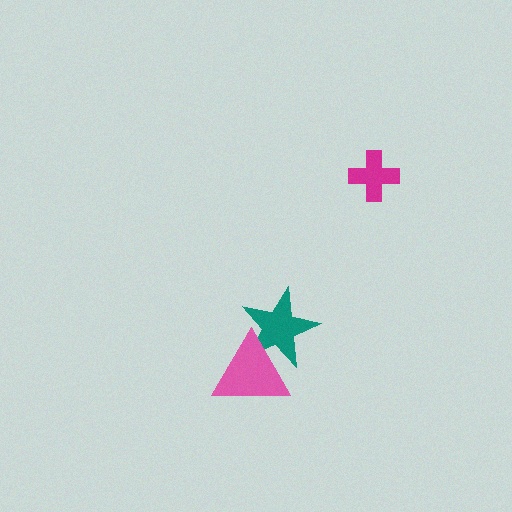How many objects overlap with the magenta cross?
0 objects overlap with the magenta cross.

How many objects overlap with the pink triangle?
1 object overlaps with the pink triangle.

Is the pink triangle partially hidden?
No, no other shape covers it.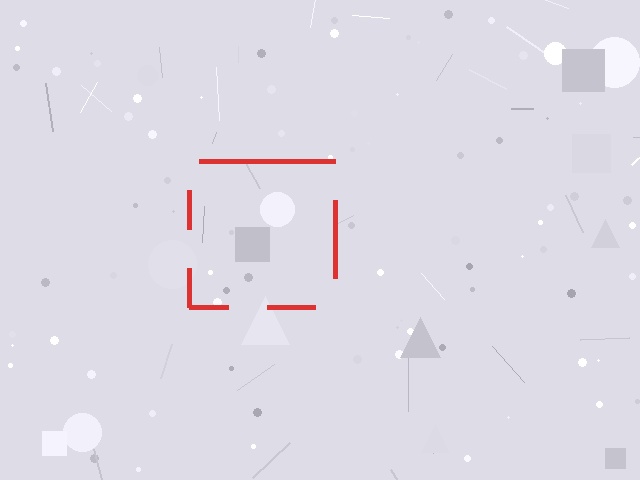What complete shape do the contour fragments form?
The contour fragments form a square.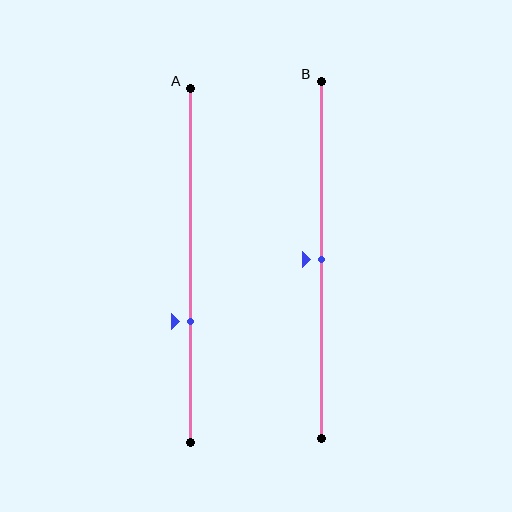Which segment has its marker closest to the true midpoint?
Segment B has its marker closest to the true midpoint.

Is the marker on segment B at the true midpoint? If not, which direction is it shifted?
Yes, the marker on segment B is at the true midpoint.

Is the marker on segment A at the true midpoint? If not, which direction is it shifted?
No, the marker on segment A is shifted downward by about 16% of the segment length.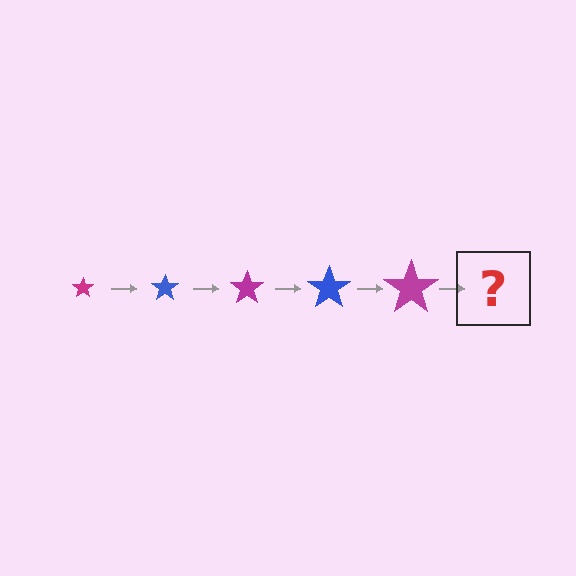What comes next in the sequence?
The next element should be a blue star, larger than the previous one.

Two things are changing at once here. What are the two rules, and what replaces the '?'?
The two rules are that the star grows larger each step and the color cycles through magenta and blue. The '?' should be a blue star, larger than the previous one.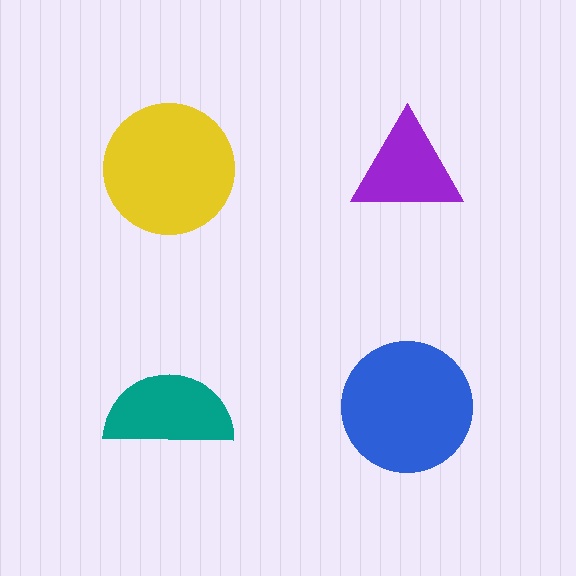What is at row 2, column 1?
A teal semicircle.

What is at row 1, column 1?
A yellow circle.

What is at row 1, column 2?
A purple triangle.